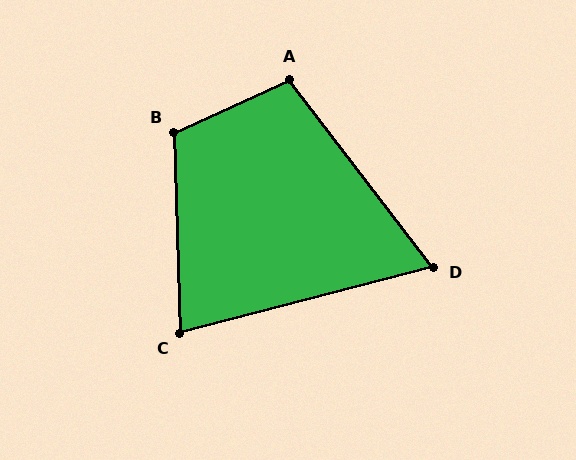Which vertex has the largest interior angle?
B, at approximately 113 degrees.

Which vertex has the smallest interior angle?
D, at approximately 67 degrees.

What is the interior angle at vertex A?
Approximately 103 degrees (obtuse).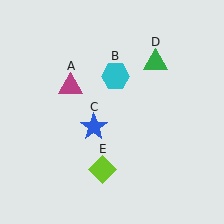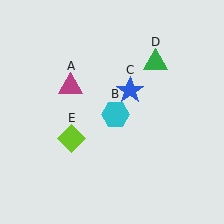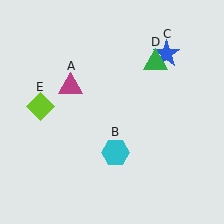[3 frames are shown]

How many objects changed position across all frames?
3 objects changed position: cyan hexagon (object B), blue star (object C), lime diamond (object E).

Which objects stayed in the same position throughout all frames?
Magenta triangle (object A) and green triangle (object D) remained stationary.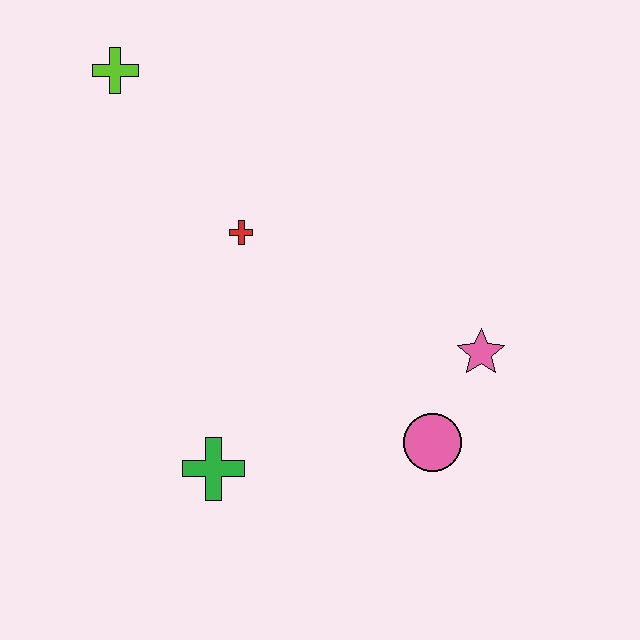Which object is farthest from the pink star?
The lime cross is farthest from the pink star.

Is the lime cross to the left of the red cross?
Yes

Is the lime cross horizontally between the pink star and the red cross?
No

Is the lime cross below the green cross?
No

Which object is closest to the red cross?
The lime cross is closest to the red cross.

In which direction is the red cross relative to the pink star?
The red cross is to the left of the pink star.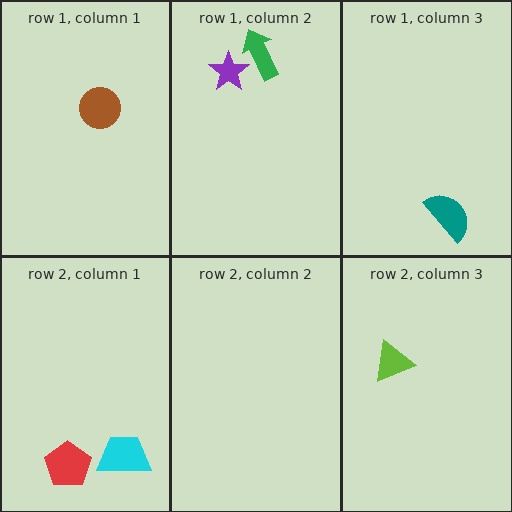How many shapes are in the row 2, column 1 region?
2.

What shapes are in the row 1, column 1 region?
The brown circle.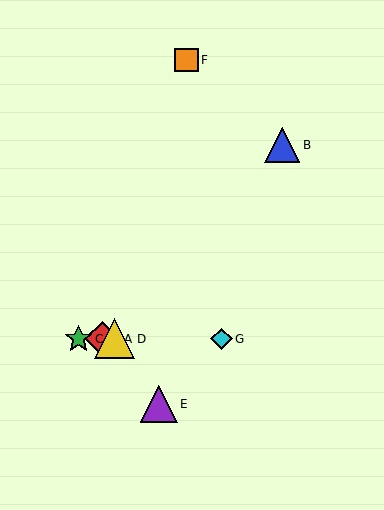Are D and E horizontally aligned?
No, D is at y≈339 and E is at y≈404.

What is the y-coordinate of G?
Object G is at y≈339.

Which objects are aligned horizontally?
Objects A, C, D, G are aligned horizontally.